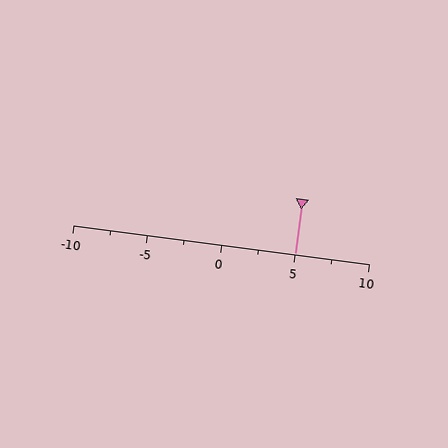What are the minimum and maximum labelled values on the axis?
The axis runs from -10 to 10.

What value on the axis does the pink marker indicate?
The marker indicates approximately 5.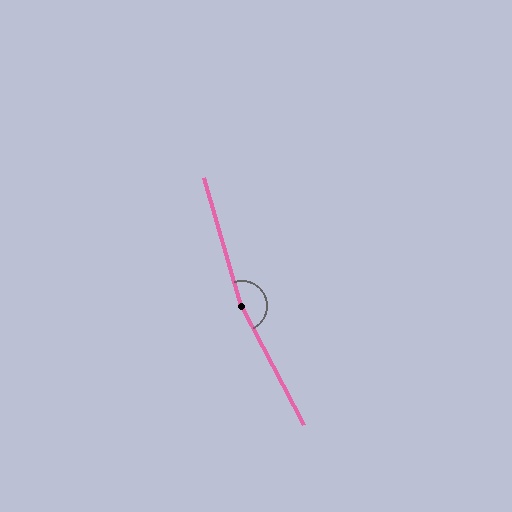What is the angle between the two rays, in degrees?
Approximately 169 degrees.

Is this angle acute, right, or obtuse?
It is obtuse.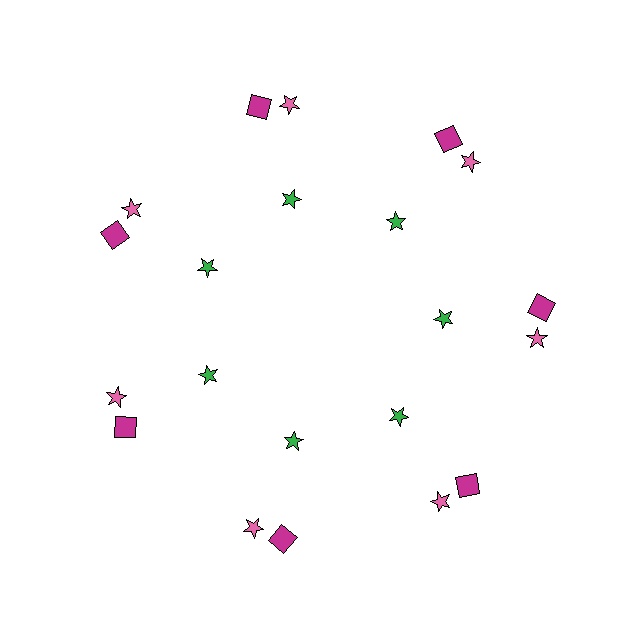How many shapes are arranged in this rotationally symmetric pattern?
There are 21 shapes, arranged in 7 groups of 3.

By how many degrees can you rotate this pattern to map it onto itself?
The pattern maps onto itself every 51 degrees of rotation.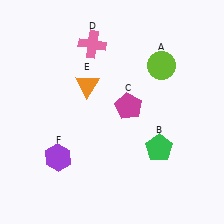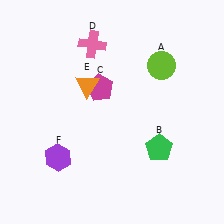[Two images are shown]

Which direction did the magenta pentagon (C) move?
The magenta pentagon (C) moved left.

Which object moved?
The magenta pentagon (C) moved left.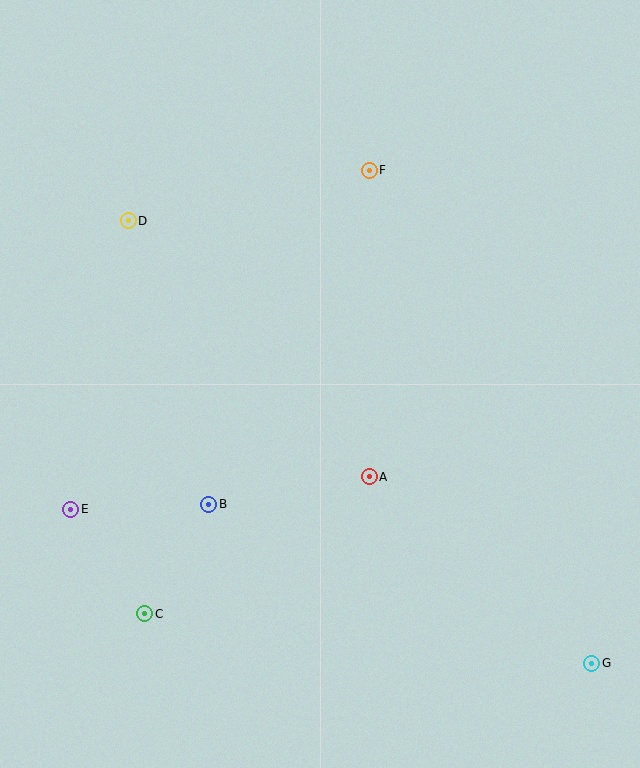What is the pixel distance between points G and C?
The distance between G and C is 450 pixels.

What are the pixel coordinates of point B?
Point B is at (209, 504).